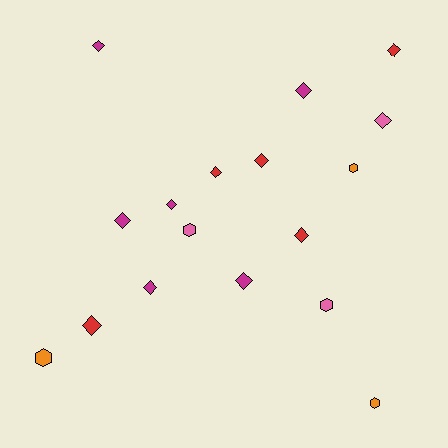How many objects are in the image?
There are 17 objects.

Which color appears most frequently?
Magenta, with 6 objects.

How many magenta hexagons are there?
There are no magenta hexagons.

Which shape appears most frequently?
Diamond, with 12 objects.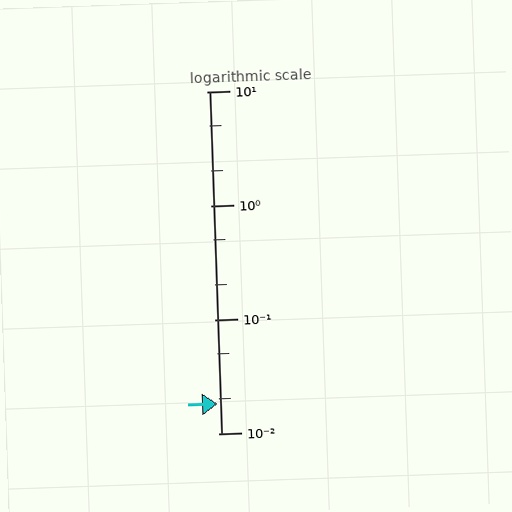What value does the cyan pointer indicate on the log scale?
The pointer indicates approximately 0.018.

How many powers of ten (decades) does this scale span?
The scale spans 3 decades, from 0.01 to 10.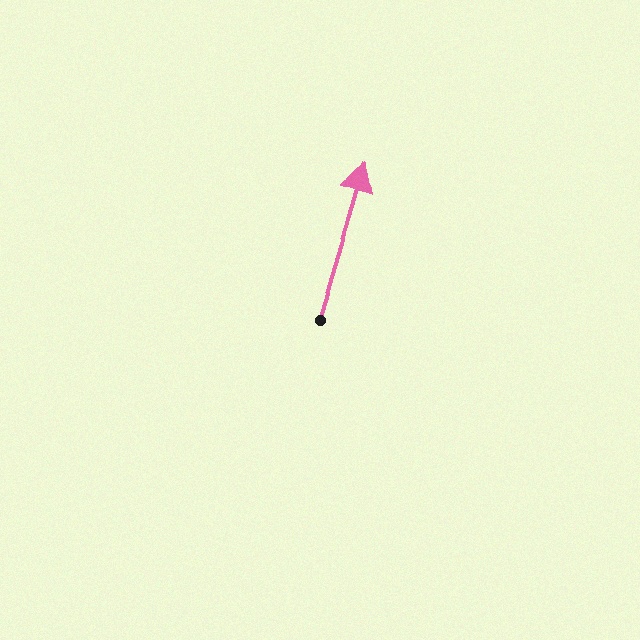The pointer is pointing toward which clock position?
Roughly 1 o'clock.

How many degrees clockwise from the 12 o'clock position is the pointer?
Approximately 17 degrees.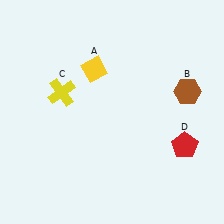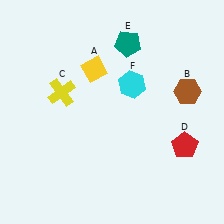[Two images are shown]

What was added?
A teal pentagon (E), a cyan hexagon (F) were added in Image 2.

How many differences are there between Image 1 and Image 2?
There are 2 differences between the two images.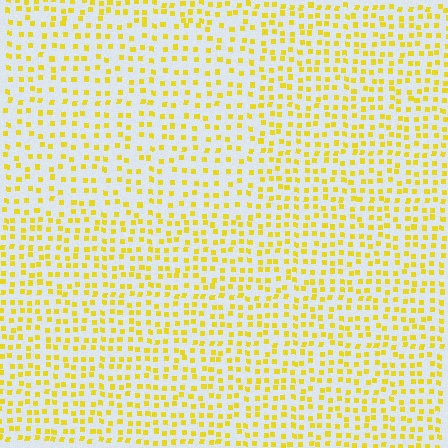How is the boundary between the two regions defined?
The boundary is defined by a change in element density (approximately 1.5x ratio). All elements are the same color, size, and shape.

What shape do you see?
I see a rectangle.